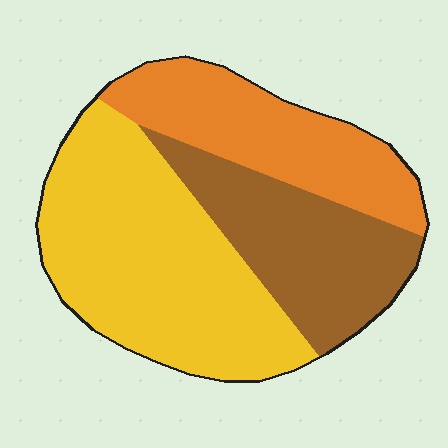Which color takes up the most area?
Yellow, at roughly 45%.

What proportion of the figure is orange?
Orange covers roughly 25% of the figure.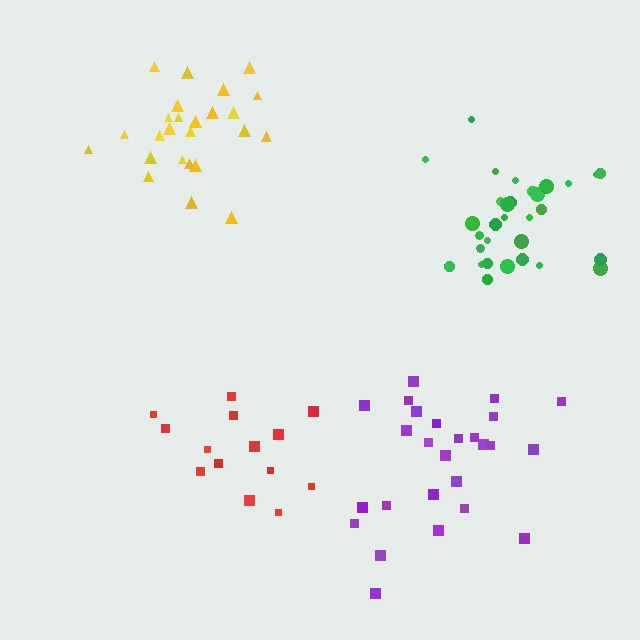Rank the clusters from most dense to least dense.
yellow, green, red, purple.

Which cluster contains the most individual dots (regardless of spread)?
Green (31).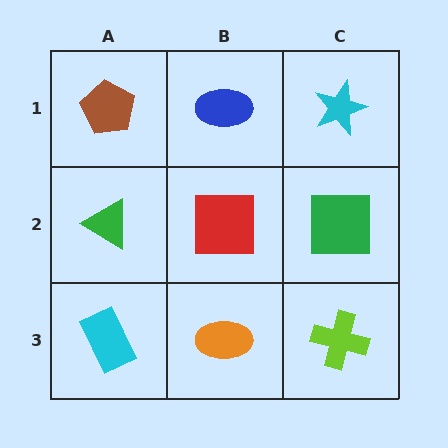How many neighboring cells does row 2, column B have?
4.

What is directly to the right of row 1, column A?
A blue ellipse.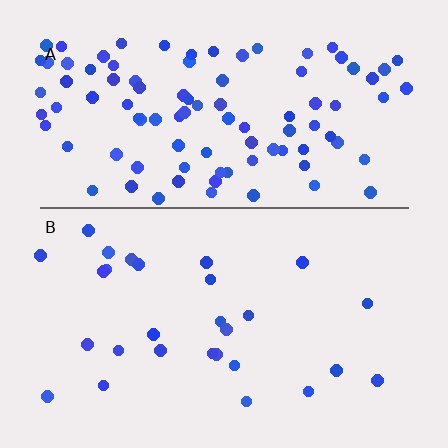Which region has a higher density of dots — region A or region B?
A (the top).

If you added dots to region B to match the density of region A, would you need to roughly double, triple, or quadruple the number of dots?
Approximately triple.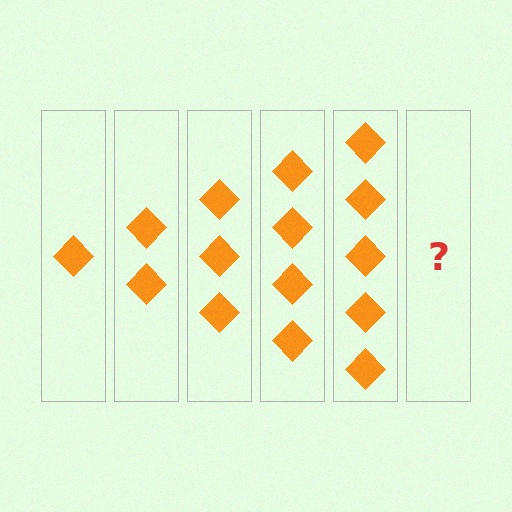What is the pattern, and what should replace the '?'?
The pattern is that each step adds one more diamond. The '?' should be 6 diamonds.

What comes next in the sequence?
The next element should be 6 diamonds.